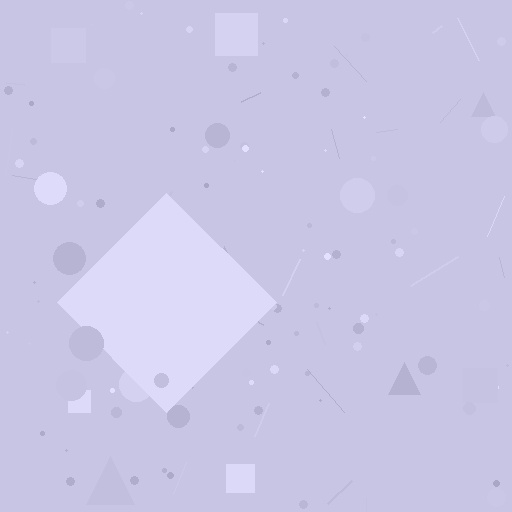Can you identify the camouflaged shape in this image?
The camouflaged shape is a diamond.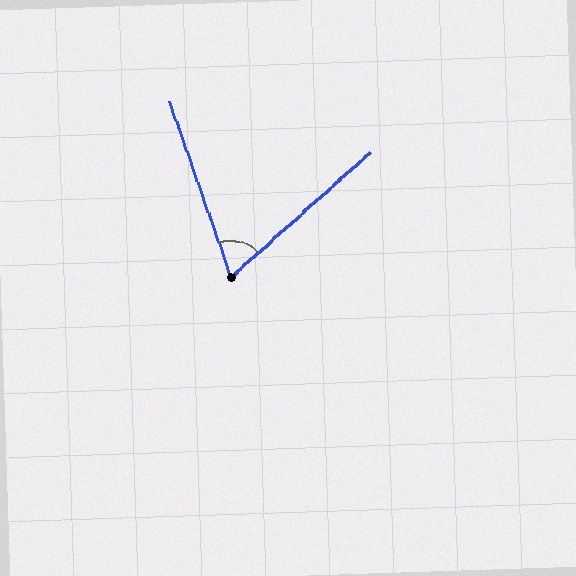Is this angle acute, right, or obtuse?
It is acute.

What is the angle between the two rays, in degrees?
Approximately 68 degrees.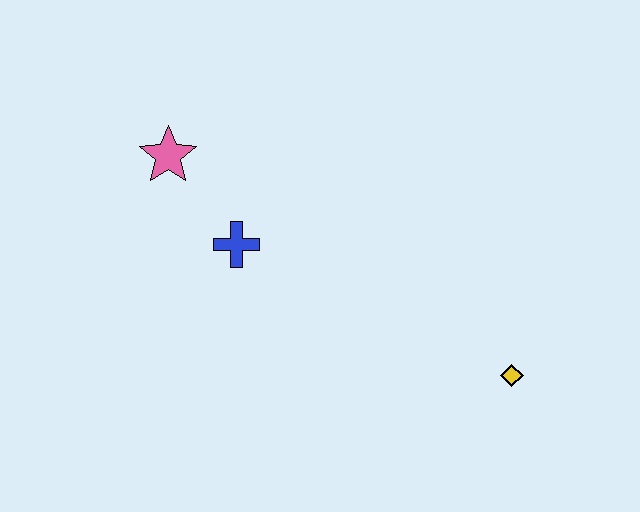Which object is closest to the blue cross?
The pink star is closest to the blue cross.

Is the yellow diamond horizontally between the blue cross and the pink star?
No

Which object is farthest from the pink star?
The yellow diamond is farthest from the pink star.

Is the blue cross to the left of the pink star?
No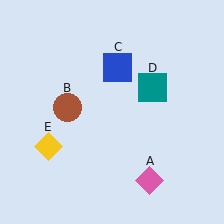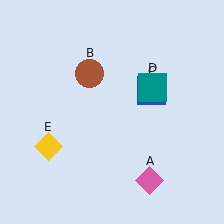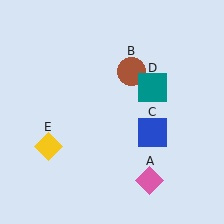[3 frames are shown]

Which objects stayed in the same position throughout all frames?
Pink diamond (object A) and teal square (object D) and yellow diamond (object E) remained stationary.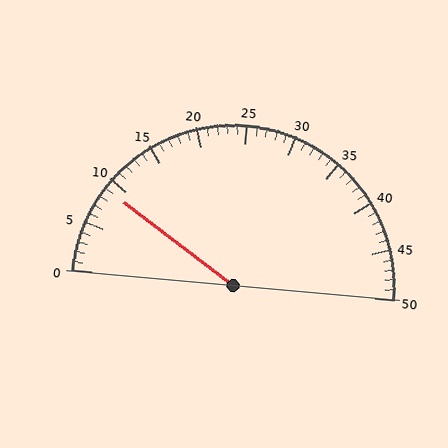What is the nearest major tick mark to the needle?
The nearest major tick mark is 10.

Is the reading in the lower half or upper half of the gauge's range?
The reading is in the lower half of the range (0 to 50).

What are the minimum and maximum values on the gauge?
The gauge ranges from 0 to 50.